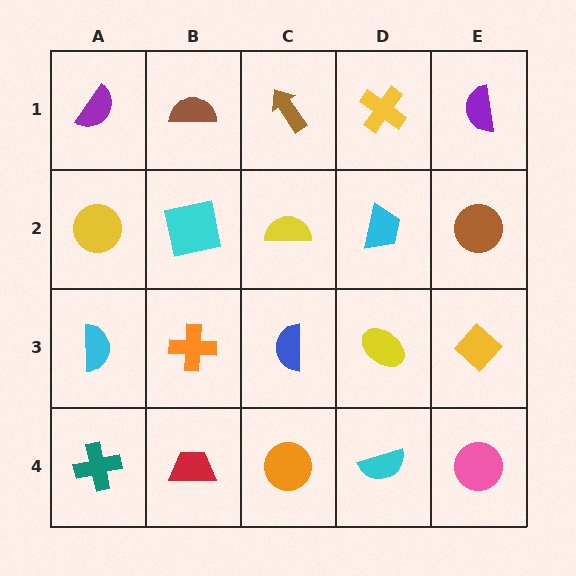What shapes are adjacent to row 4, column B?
An orange cross (row 3, column B), a teal cross (row 4, column A), an orange circle (row 4, column C).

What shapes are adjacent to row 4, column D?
A yellow ellipse (row 3, column D), an orange circle (row 4, column C), a pink circle (row 4, column E).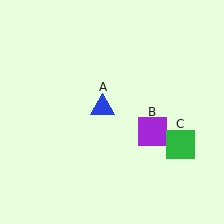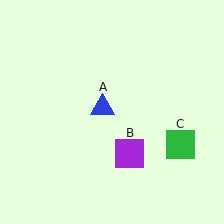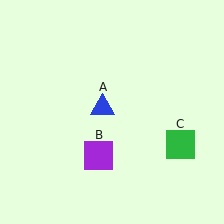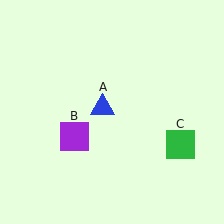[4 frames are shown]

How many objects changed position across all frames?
1 object changed position: purple square (object B).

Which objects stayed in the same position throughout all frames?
Blue triangle (object A) and green square (object C) remained stationary.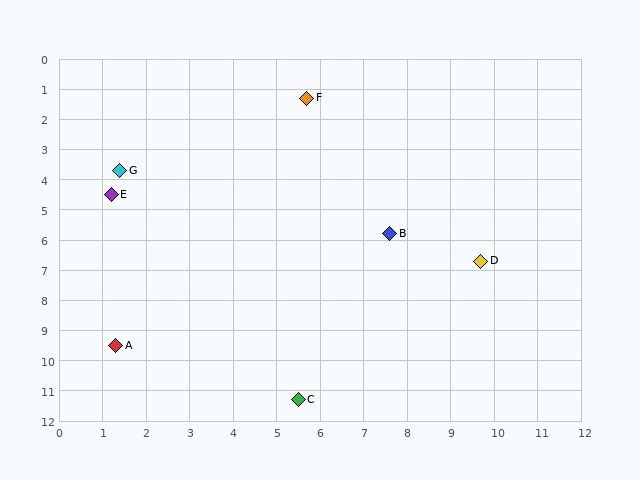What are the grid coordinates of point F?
Point F is at approximately (5.7, 1.3).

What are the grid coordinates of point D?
Point D is at approximately (9.7, 6.7).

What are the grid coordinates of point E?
Point E is at approximately (1.2, 4.5).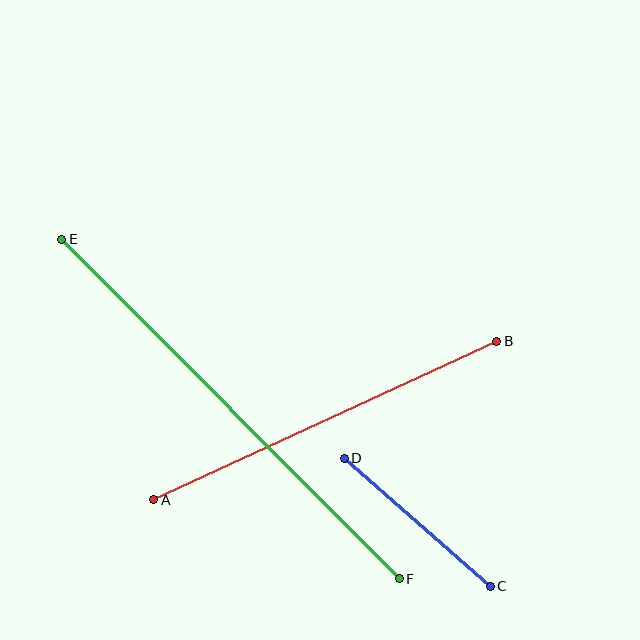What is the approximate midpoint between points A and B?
The midpoint is at approximately (325, 420) pixels.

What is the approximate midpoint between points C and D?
The midpoint is at approximately (417, 522) pixels.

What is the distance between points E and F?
The distance is approximately 478 pixels.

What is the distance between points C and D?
The distance is approximately 194 pixels.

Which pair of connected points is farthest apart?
Points E and F are farthest apart.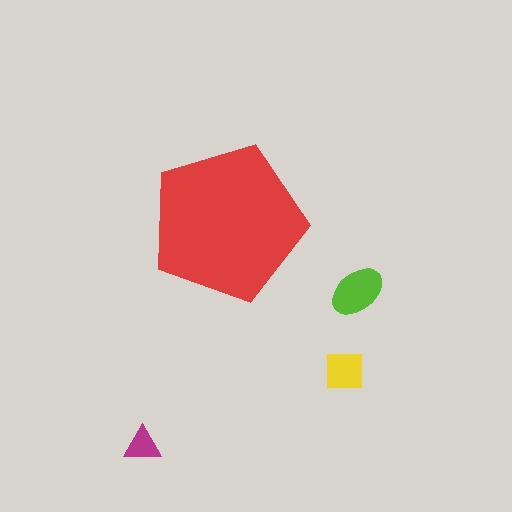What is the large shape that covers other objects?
A red pentagon.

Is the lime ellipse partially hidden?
No, the lime ellipse is fully visible.